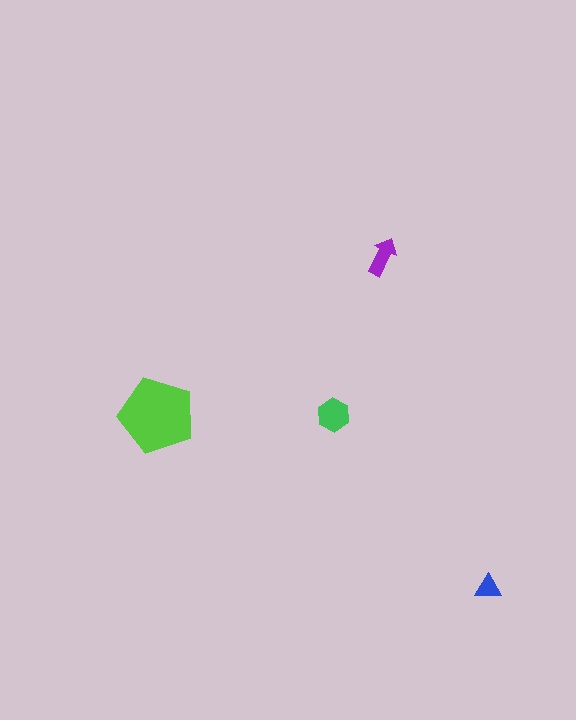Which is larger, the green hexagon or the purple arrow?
The green hexagon.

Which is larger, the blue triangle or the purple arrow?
The purple arrow.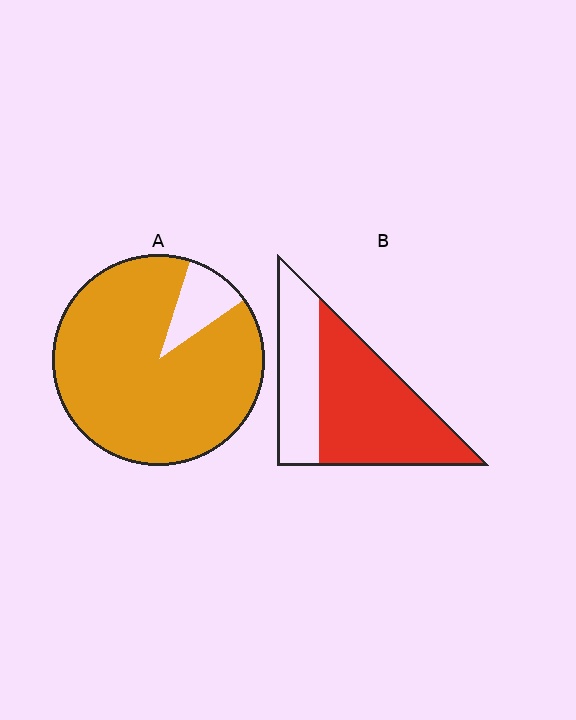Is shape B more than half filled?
Yes.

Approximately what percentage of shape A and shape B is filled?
A is approximately 90% and B is approximately 65%.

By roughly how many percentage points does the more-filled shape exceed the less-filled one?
By roughly 25 percentage points (A over B).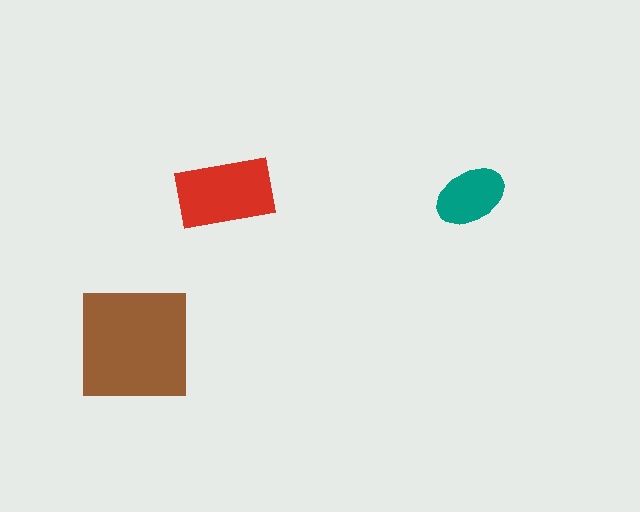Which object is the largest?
The brown square.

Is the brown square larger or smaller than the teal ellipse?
Larger.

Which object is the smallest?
The teal ellipse.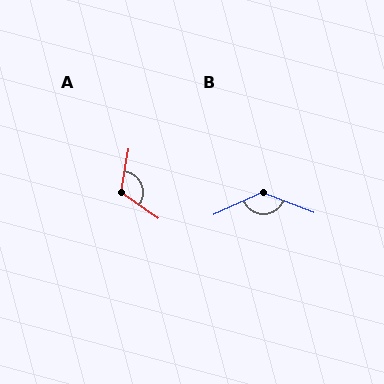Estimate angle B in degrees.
Approximately 134 degrees.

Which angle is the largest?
B, at approximately 134 degrees.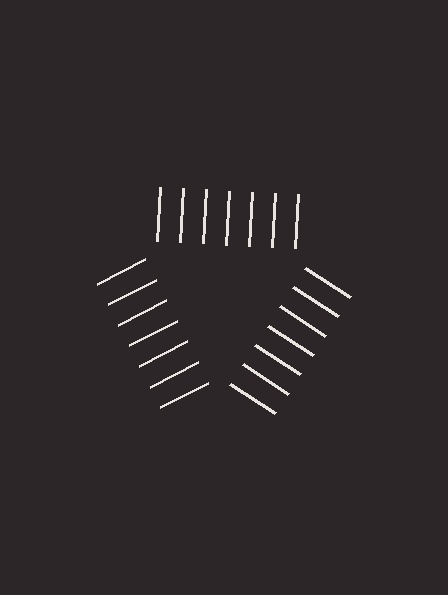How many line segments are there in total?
21 — 7 along each of the 3 edges.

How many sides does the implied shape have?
3 sides — the line-ends trace a triangle.